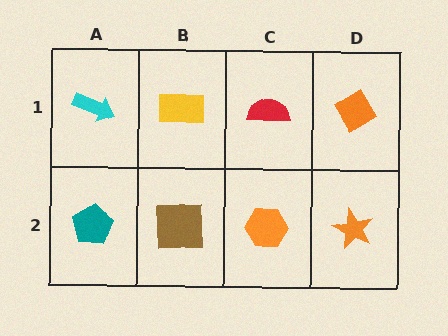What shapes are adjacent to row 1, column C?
An orange hexagon (row 2, column C), a yellow rectangle (row 1, column B), an orange diamond (row 1, column D).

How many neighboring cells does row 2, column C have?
3.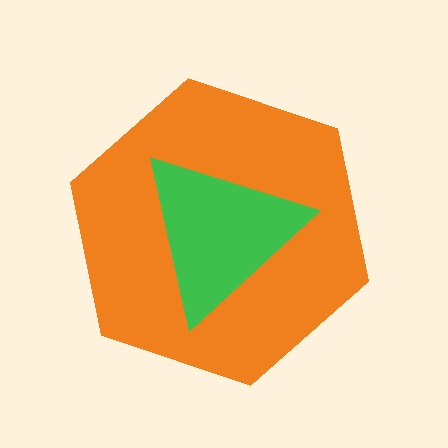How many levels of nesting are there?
2.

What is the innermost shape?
The green triangle.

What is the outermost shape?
The orange hexagon.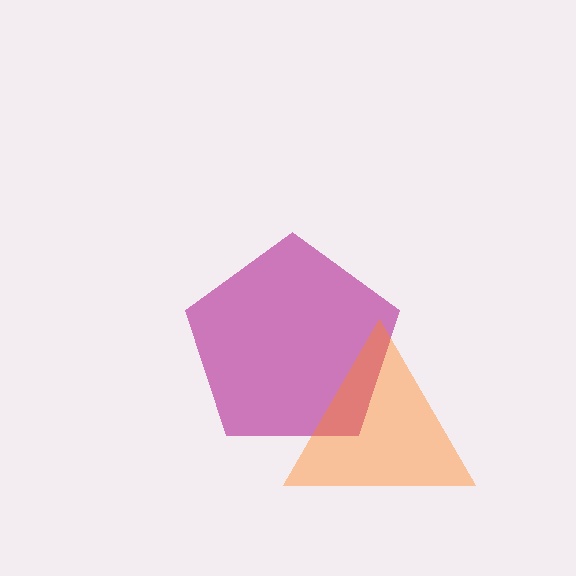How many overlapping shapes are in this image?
There are 2 overlapping shapes in the image.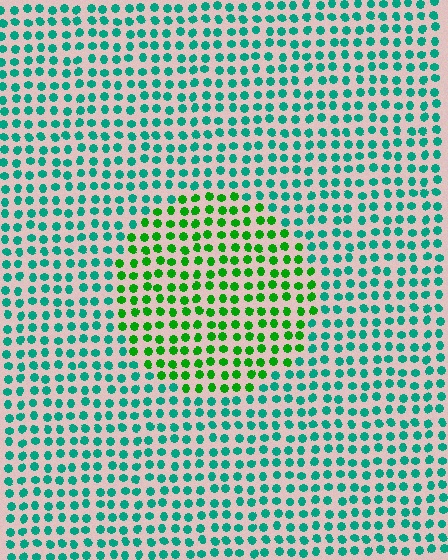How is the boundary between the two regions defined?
The boundary is defined purely by a slight shift in hue (about 45 degrees). Spacing, size, and orientation are identical on both sides.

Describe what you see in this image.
The image is filled with small teal elements in a uniform arrangement. A circle-shaped region is visible where the elements are tinted to a slightly different hue, forming a subtle color boundary.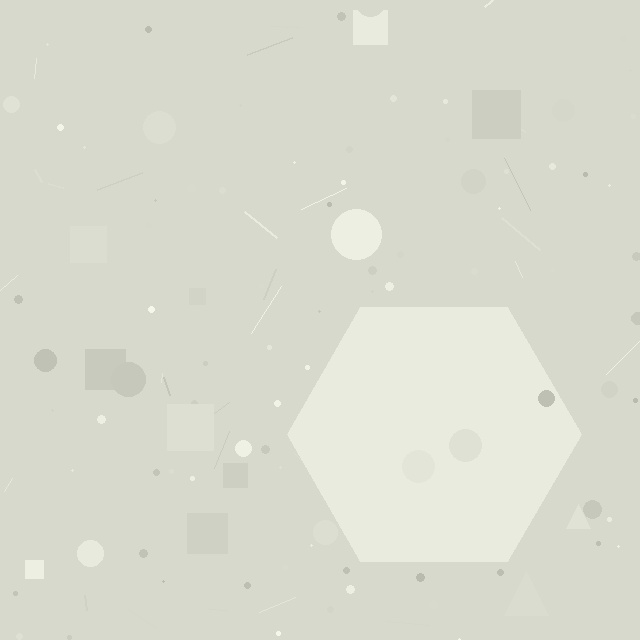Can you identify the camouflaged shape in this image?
The camouflaged shape is a hexagon.